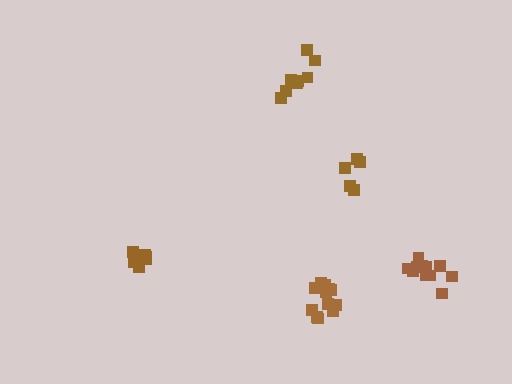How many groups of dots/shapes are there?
There are 5 groups.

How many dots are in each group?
Group 1: 6 dots, Group 2: 12 dots, Group 3: 8 dots, Group 4: 6 dots, Group 5: 11 dots (43 total).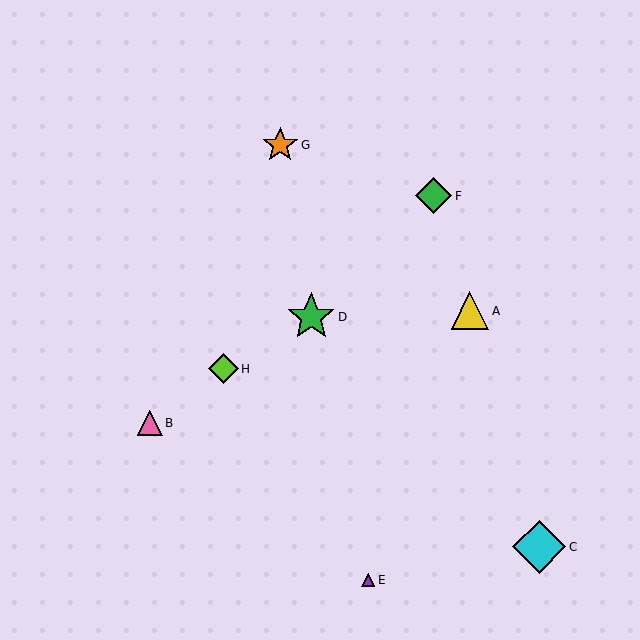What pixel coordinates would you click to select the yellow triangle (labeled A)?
Click at (470, 311) to select the yellow triangle A.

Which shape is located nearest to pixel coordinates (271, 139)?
The orange star (labeled G) at (280, 145) is nearest to that location.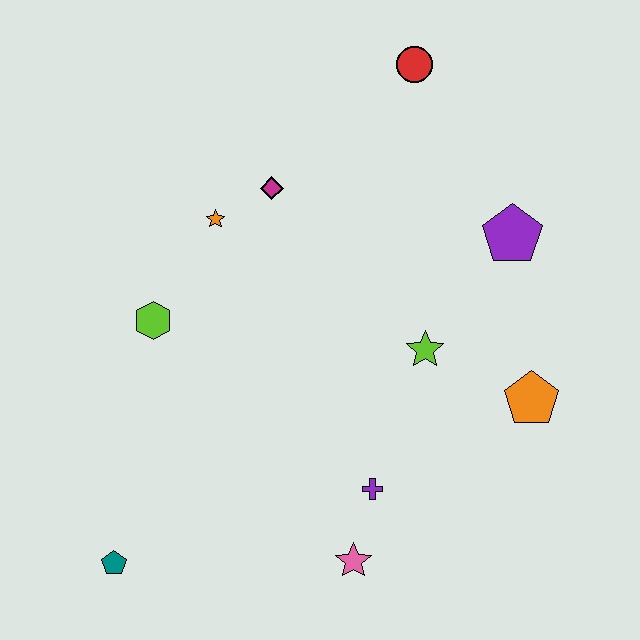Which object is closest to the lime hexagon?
The orange star is closest to the lime hexagon.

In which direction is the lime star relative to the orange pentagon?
The lime star is to the left of the orange pentagon.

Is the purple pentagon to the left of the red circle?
No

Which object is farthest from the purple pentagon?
The teal pentagon is farthest from the purple pentagon.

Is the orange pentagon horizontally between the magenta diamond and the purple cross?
No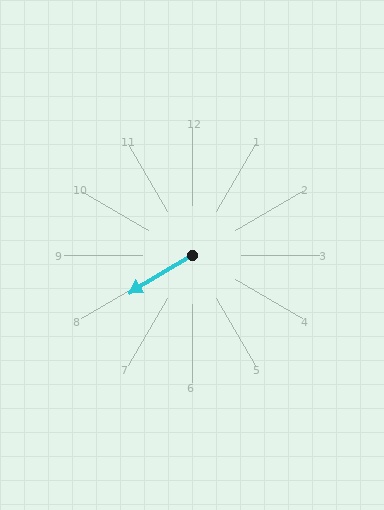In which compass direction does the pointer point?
Southwest.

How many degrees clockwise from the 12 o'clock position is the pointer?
Approximately 239 degrees.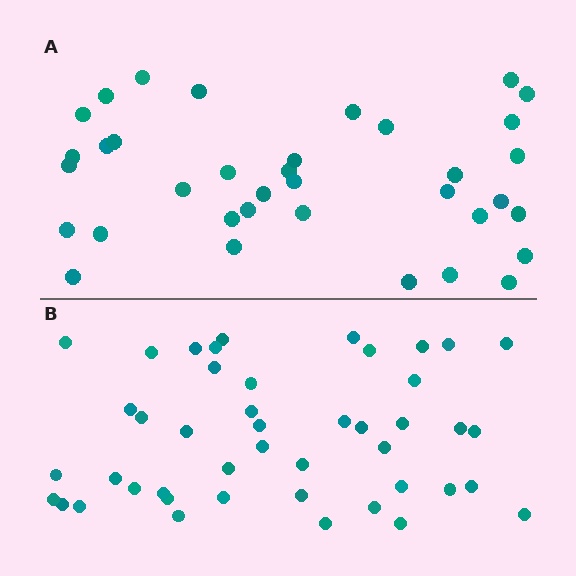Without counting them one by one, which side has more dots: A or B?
Region B (the bottom region) has more dots.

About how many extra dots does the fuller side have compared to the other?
Region B has roughly 8 or so more dots than region A.